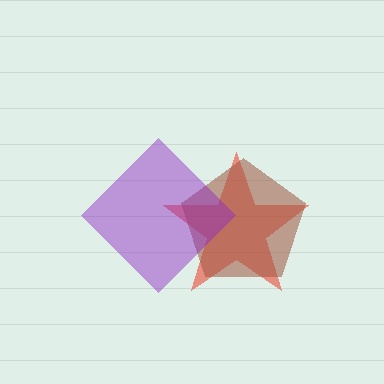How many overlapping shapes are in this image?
There are 3 overlapping shapes in the image.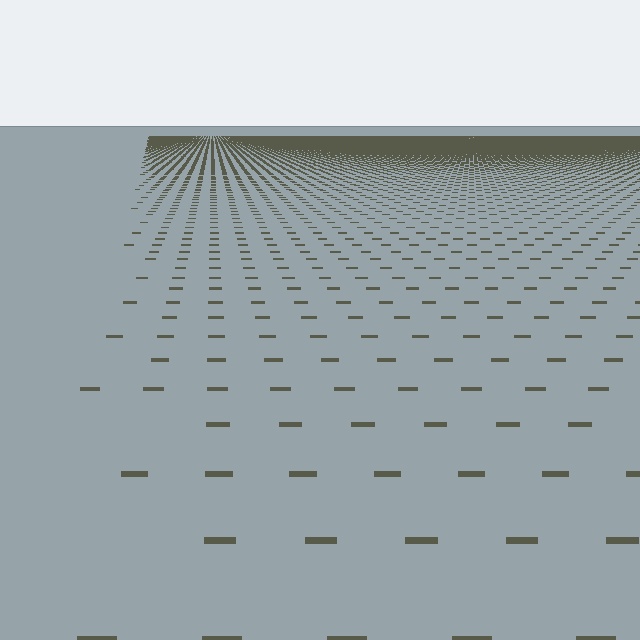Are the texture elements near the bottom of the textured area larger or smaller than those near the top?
Larger. Near the bottom, elements are closer to the viewer and appear at a bigger on-screen size.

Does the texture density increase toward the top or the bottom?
Density increases toward the top.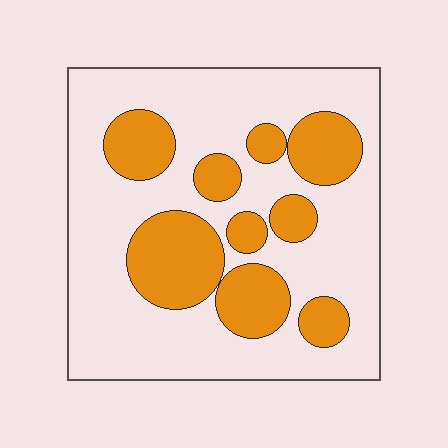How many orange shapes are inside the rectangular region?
9.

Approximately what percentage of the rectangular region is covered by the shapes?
Approximately 30%.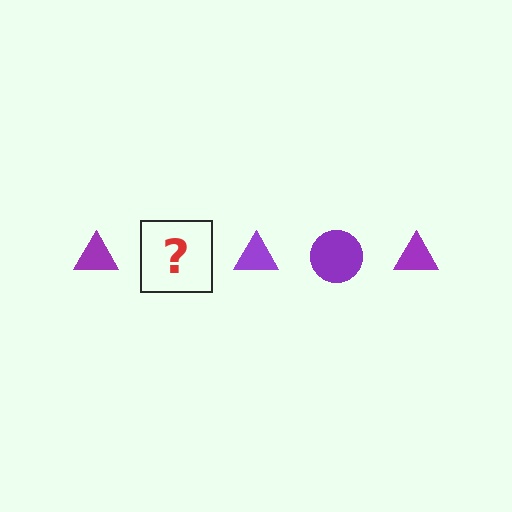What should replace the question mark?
The question mark should be replaced with a purple circle.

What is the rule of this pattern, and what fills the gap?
The rule is that the pattern cycles through triangle, circle shapes in purple. The gap should be filled with a purple circle.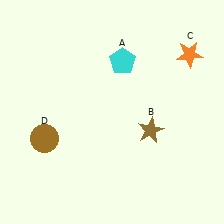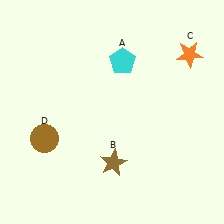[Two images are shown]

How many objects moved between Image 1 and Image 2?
1 object moved between the two images.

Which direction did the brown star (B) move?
The brown star (B) moved left.